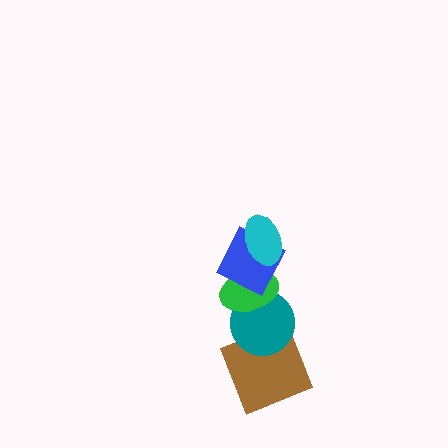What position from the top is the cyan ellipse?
The cyan ellipse is 1st from the top.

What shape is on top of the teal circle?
The green ellipse is on top of the teal circle.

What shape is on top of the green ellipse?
The blue square is on top of the green ellipse.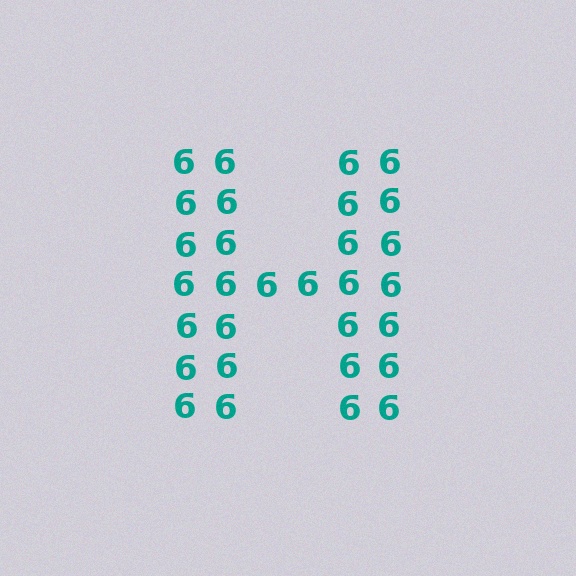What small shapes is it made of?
It is made of small digit 6's.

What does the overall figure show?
The overall figure shows the letter H.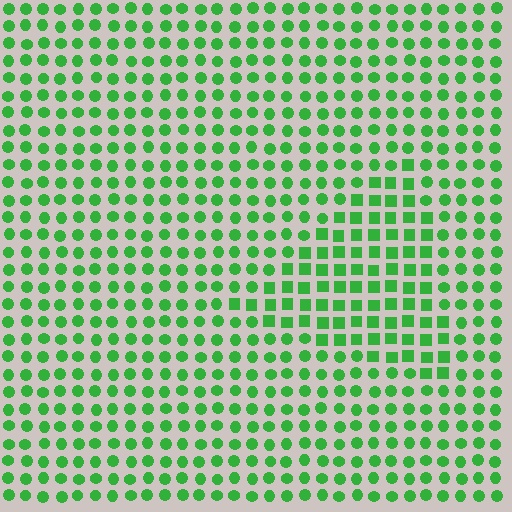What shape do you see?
I see a triangle.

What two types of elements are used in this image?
The image uses squares inside the triangle region and circles outside it.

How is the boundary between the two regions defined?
The boundary is defined by a change in element shape: squares inside vs. circles outside. All elements share the same color and spacing.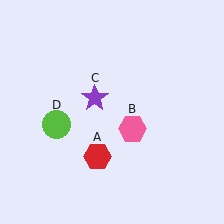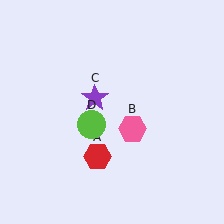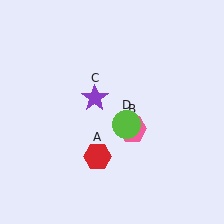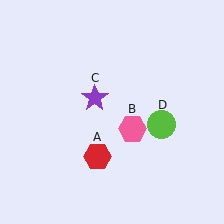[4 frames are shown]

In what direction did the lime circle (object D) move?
The lime circle (object D) moved right.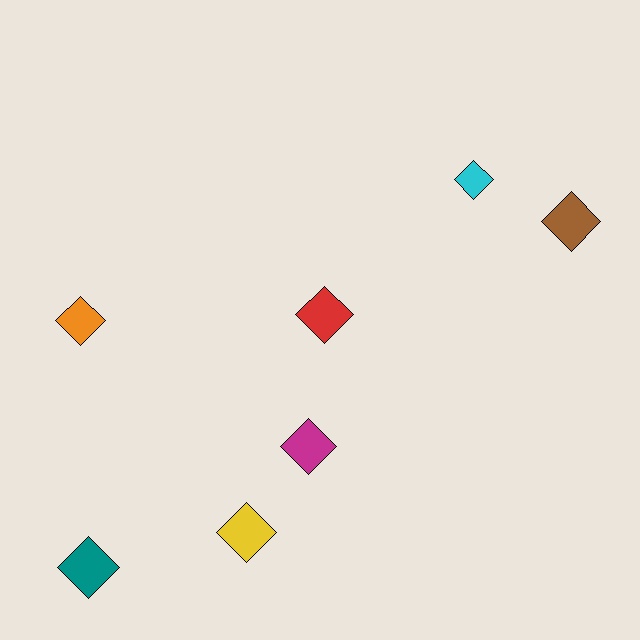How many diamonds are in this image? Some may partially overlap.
There are 7 diamonds.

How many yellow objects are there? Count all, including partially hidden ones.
There is 1 yellow object.